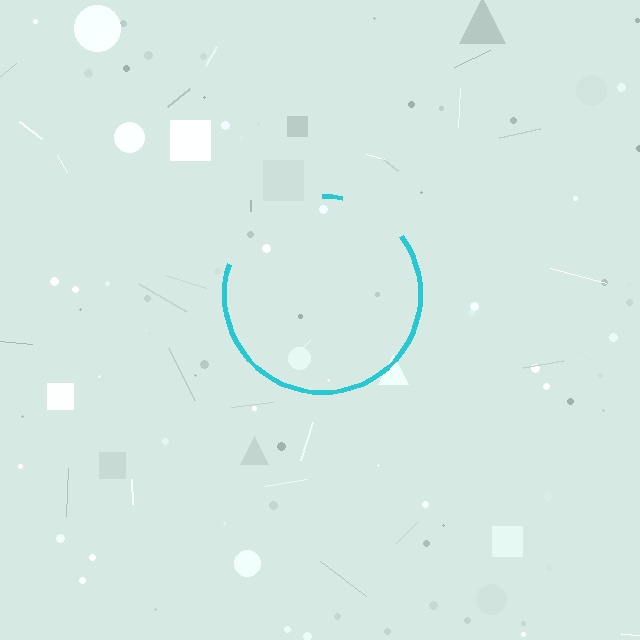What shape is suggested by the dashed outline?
The dashed outline suggests a circle.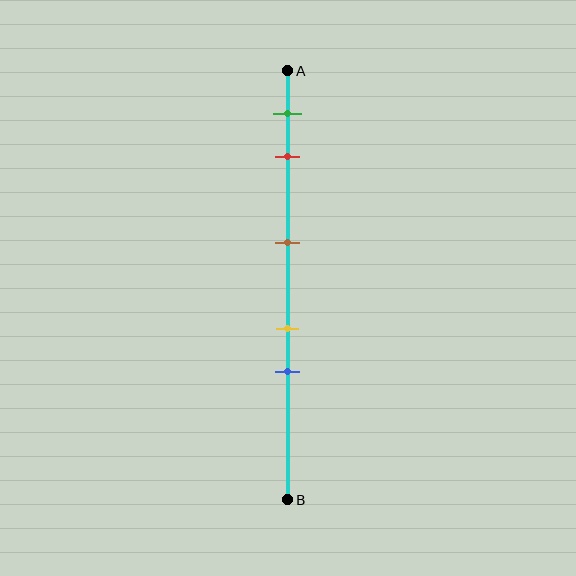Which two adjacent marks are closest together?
The yellow and blue marks are the closest adjacent pair.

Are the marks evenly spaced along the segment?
No, the marks are not evenly spaced.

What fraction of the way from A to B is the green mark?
The green mark is approximately 10% (0.1) of the way from A to B.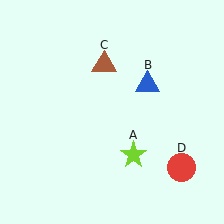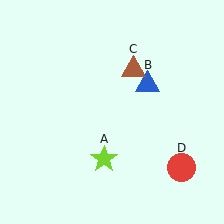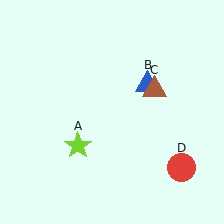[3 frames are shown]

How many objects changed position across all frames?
2 objects changed position: lime star (object A), brown triangle (object C).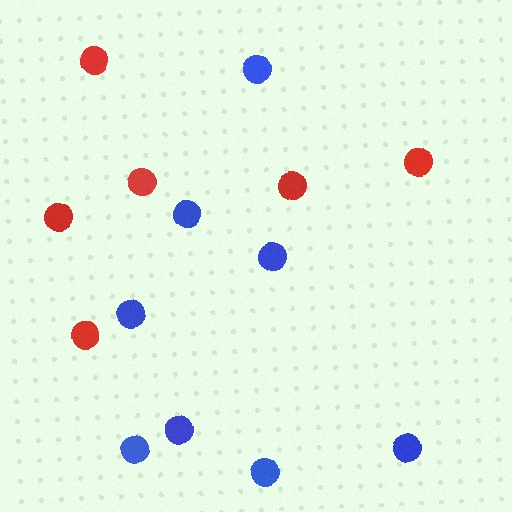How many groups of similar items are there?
There are 2 groups: one group of red circles (6) and one group of blue circles (8).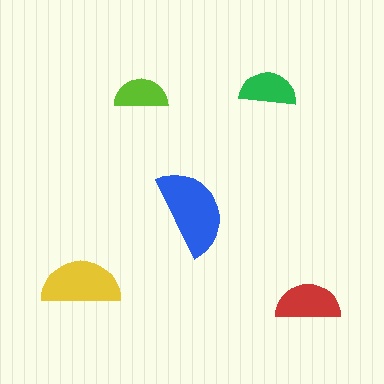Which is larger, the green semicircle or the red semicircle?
The red one.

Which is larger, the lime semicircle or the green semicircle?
The green one.